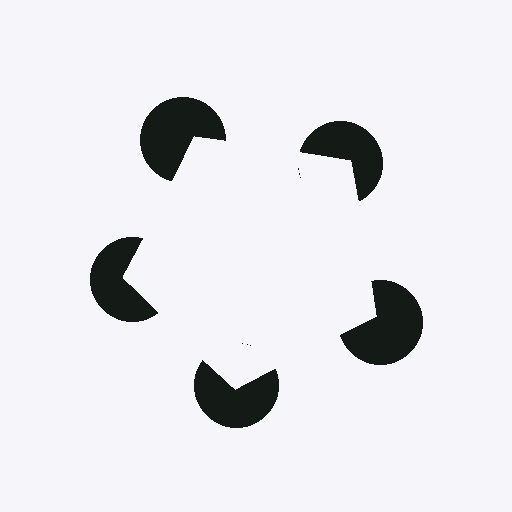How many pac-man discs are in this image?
There are 5 — one at each vertex of the illusory pentagon.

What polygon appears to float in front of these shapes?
An illusory pentagon — its edges are inferred from the aligned wedge cuts in the pac-man discs, not physically drawn.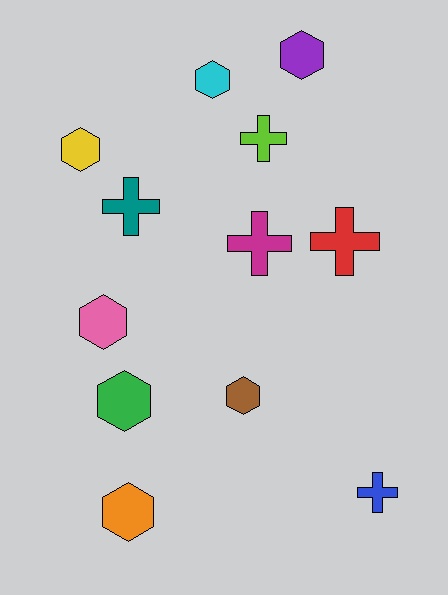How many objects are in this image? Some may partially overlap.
There are 12 objects.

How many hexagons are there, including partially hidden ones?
There are 7 hexagons.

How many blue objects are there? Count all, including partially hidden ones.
There is 1 blue object.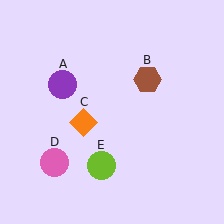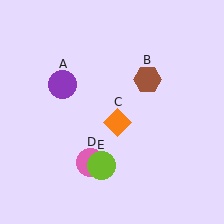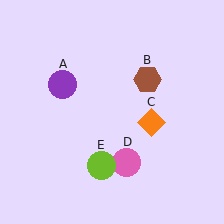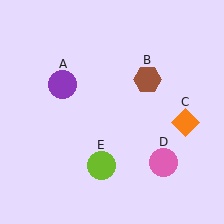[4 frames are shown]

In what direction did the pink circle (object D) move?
The pink circle (object D) moved right.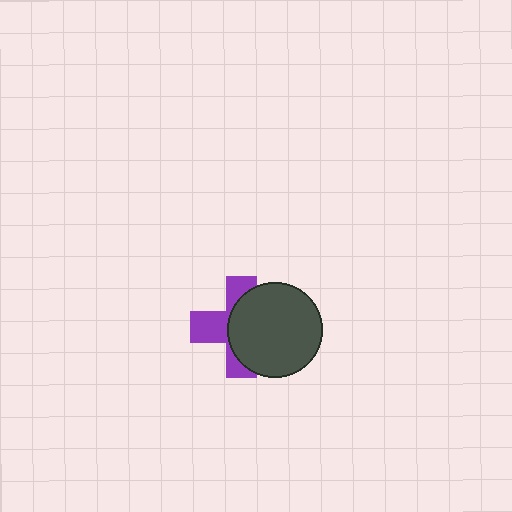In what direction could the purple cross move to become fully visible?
The purple cross could move left. That would shift it out from behind the dark gray circle entirely.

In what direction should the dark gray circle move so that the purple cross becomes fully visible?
The dark gray circle should move right. That is the shortest direction to clear the overlap and leave the purple cross fully visible.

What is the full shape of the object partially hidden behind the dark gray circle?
The partially hidden object is a purple cross.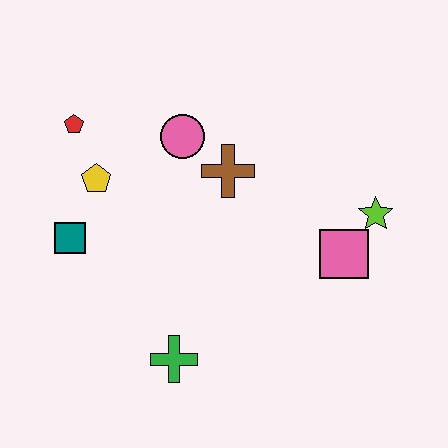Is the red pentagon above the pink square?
Yes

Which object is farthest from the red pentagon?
The lime star is farthest from the red pentagon.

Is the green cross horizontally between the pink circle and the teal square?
Yes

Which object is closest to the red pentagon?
The yellow pentagon is closest to the red pentagon.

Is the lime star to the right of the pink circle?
Yes